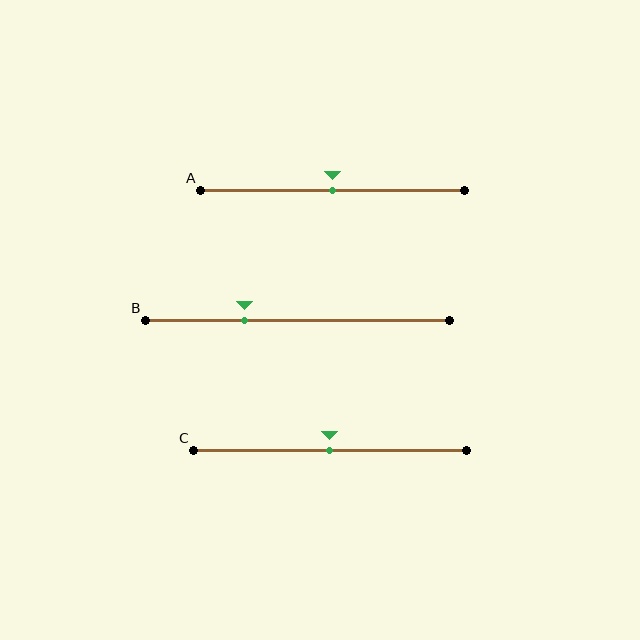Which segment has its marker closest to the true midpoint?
Segment A has its marker closest to the true midpoint.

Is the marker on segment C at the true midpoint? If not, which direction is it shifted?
Yes, the marker on segment C is at the true midpoint.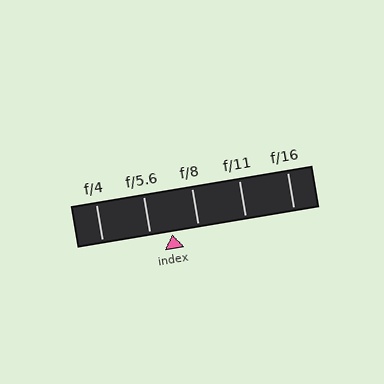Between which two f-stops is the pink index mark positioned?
The index mark is between f/5.6 and f/8.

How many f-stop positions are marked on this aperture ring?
There are 5 f-stop positions marked.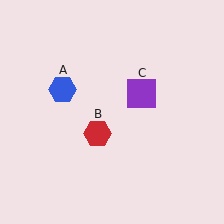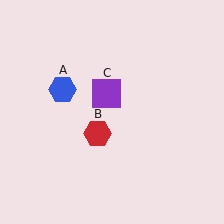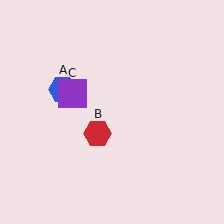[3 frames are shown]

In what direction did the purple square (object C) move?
The purple square (object C) moved left.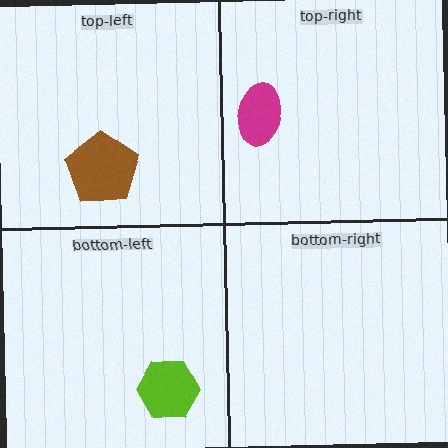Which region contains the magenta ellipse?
The top-right region.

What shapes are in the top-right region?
The magenta ellipse.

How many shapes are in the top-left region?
1.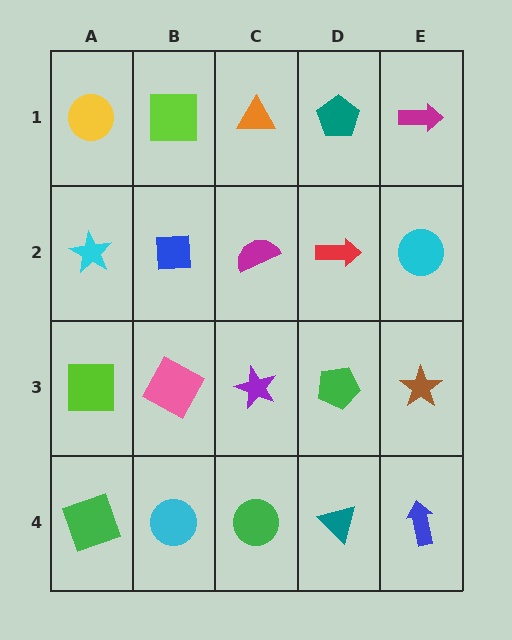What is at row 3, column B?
A pink square.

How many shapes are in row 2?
5 shapes.